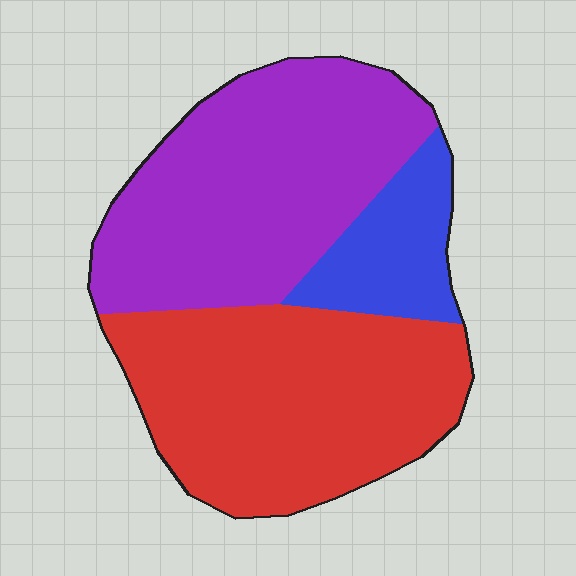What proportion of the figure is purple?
Purple covers about 45% of the figure.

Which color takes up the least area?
Blue, at roughly 15%.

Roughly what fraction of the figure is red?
Red covers 44% of the figure.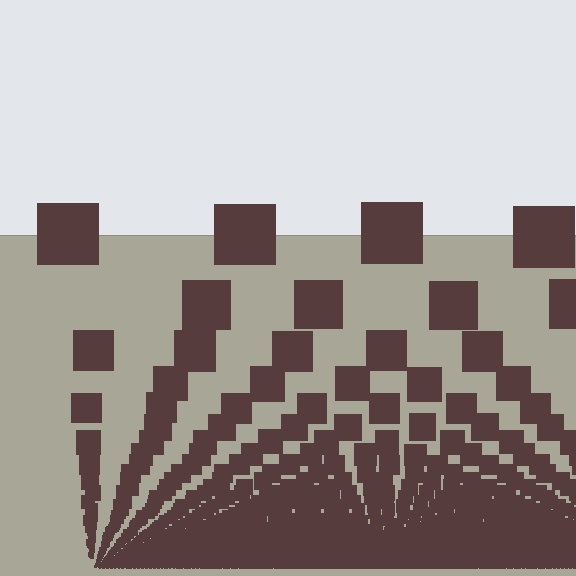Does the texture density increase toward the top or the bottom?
Density increases toward the bottom.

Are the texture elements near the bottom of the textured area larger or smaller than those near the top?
Smaller. The gradient is inverted — elements near the bottom are smaller and denser.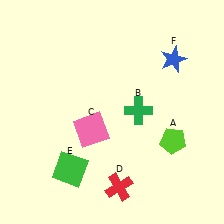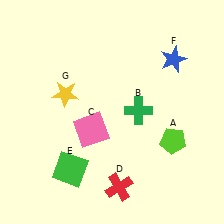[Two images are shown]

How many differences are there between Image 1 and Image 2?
There is 1 difference between the two images.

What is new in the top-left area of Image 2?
A yellow star (G) was added in the top-left area of Image 2.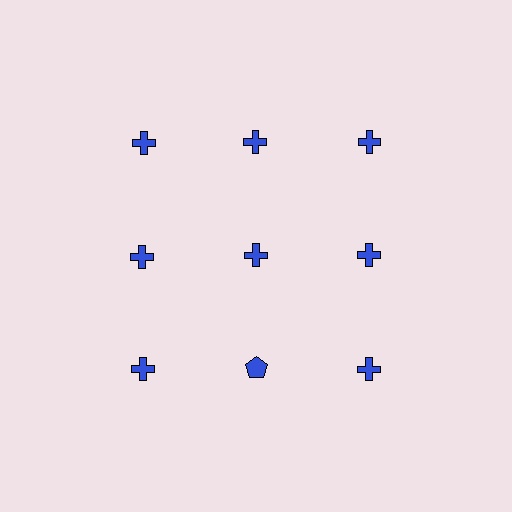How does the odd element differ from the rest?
It has a different shape: pentagon instead of cross.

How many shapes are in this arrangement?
There are 9 shapes arranged in a grid pattern.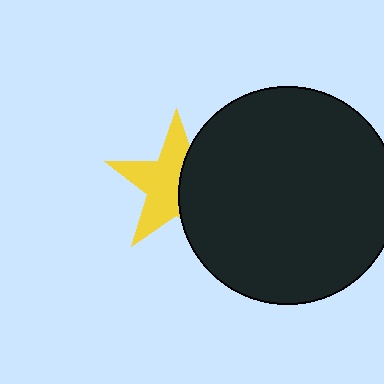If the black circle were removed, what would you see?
You would see the complete yellow star.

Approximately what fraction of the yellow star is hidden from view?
Roughly 42% of the yellow star is hidden behind the black circle.